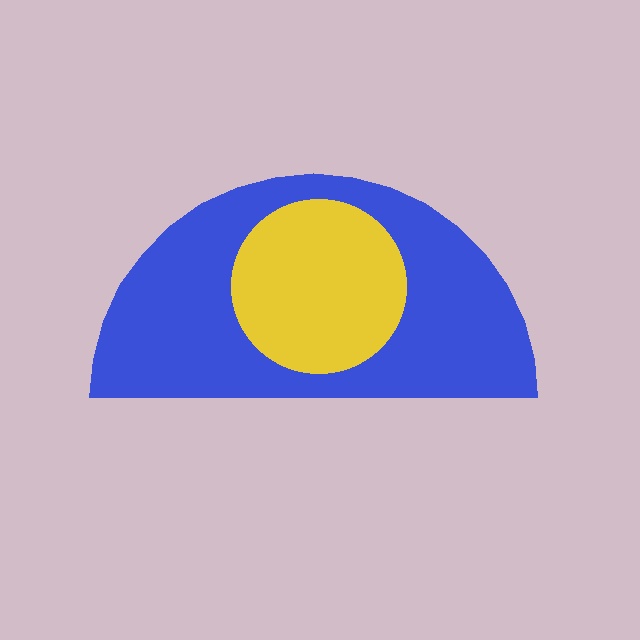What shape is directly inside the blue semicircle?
The yellow circle.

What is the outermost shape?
The blue semicircle.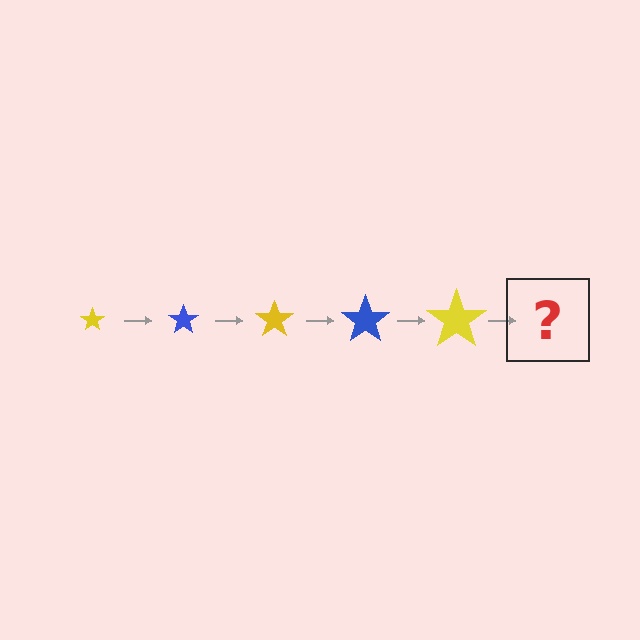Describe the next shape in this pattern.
It should be a blue star, larger than the previous one.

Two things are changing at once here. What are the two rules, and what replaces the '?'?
The two rules are that the star grows larger each step and the color cycles through yellow and blue. The '?' should be a blue star, larger than the previous one.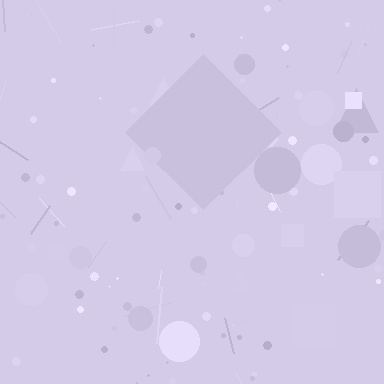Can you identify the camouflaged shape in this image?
The camouflaged shape is a diamond.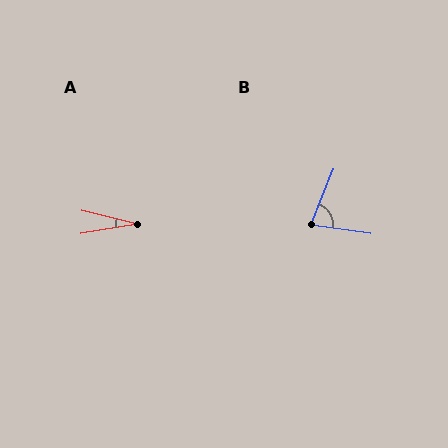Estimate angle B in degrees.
Approximately 76 degrees.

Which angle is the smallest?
A, at approximately 23 degrees.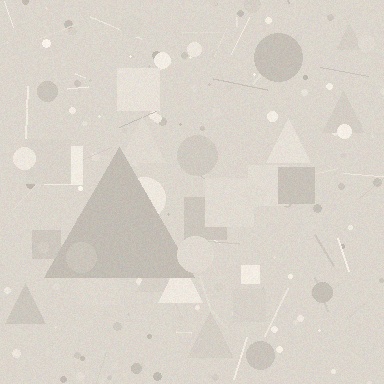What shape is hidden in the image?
A triangle is hidden in the image.